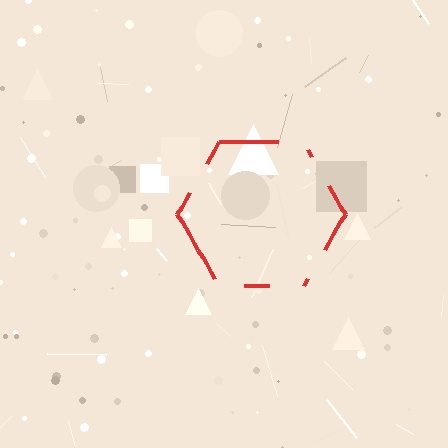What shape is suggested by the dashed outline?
The dashed outline suggests a hexagon.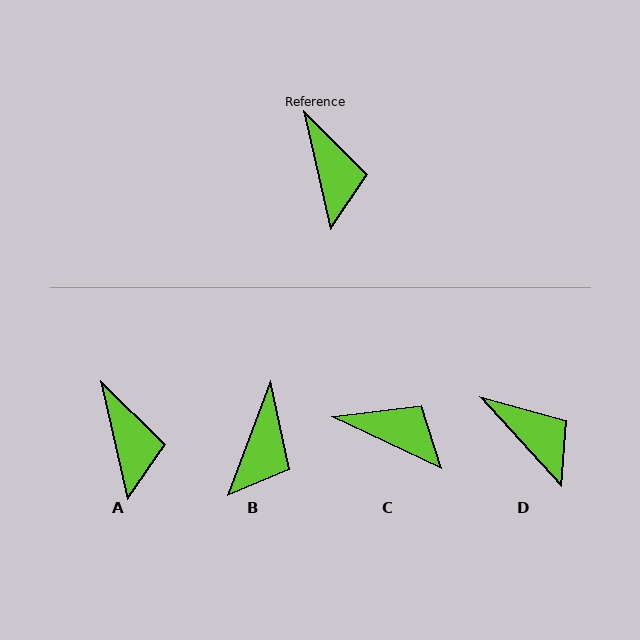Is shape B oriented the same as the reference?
No, it is off by about 33 degrees.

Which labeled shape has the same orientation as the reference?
A.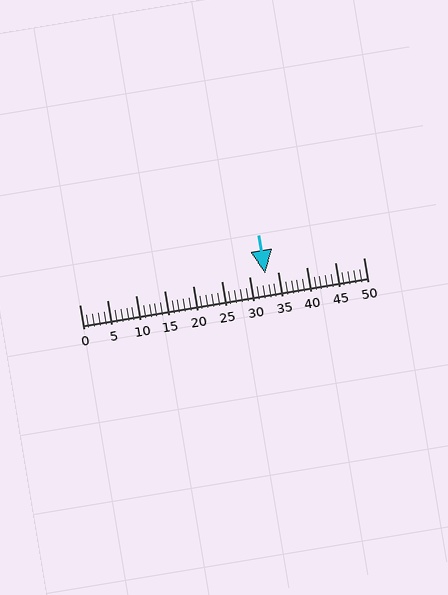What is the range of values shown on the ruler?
The ruler shows values from 0 to 50.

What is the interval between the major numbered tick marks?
The major tick marks are spaced 5 units apart.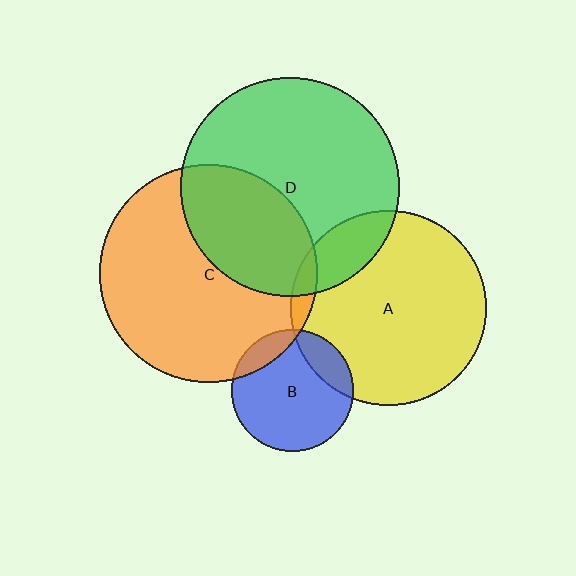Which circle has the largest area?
Circle D (green).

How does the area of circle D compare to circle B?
Approximately 3.2 times.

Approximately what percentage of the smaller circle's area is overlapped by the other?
Approximately 5%.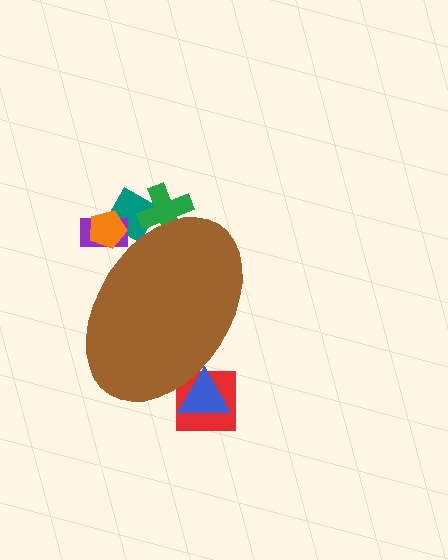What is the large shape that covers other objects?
A brown ellipse.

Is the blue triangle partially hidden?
Yes, the blue triangle is partially hidden behind the brown ellipse.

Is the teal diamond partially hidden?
Yes, the teal diamond is partially hidden behind the brown ellipse.